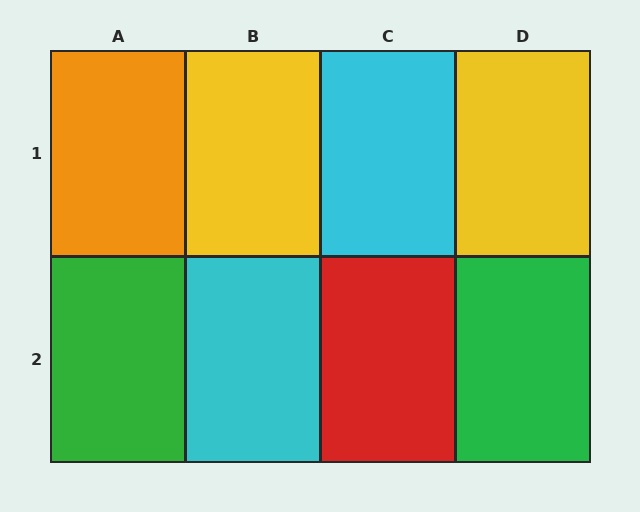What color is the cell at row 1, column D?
Yellow.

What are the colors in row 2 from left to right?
Green, cyan, red, green.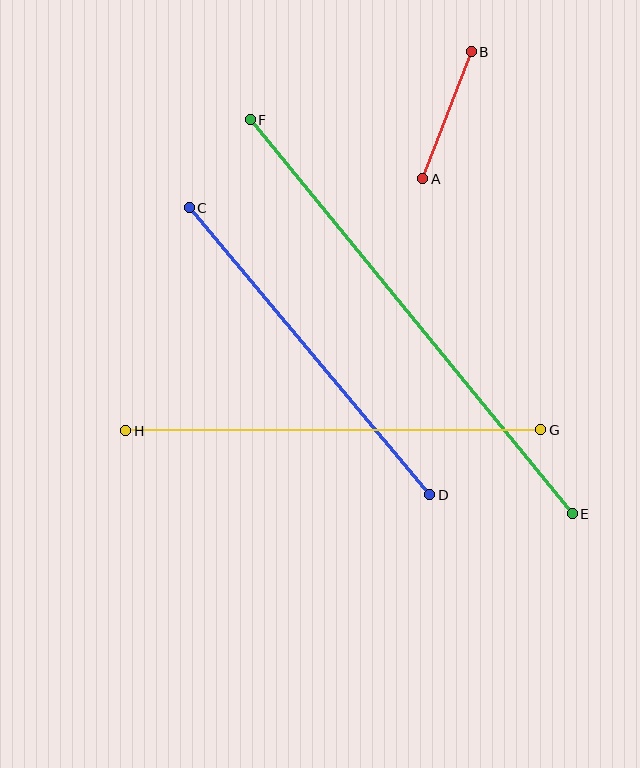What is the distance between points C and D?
The distance is approximately 375 pixels.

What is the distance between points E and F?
The distance is approximately 509 pixels.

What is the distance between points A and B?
The distance is approximately 136 pixels.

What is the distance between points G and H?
The distance is approximately 415 pixels.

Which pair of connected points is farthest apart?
Points E and F are farthest apart.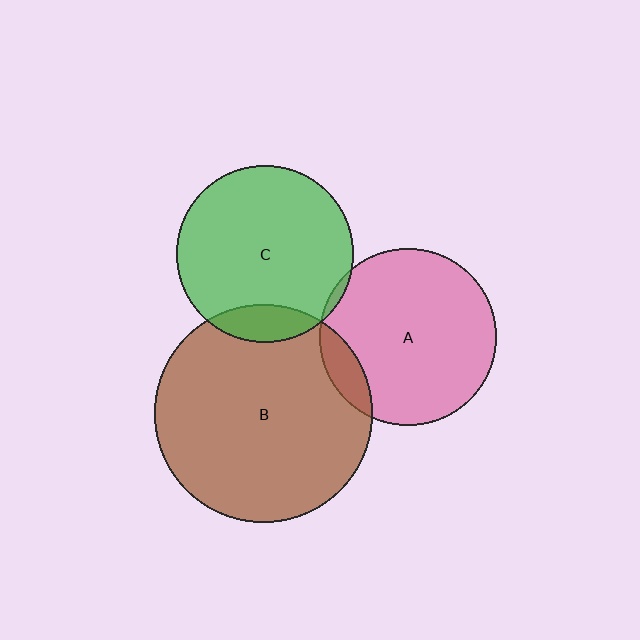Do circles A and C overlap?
Yes.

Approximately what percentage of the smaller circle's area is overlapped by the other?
Approximately 5%.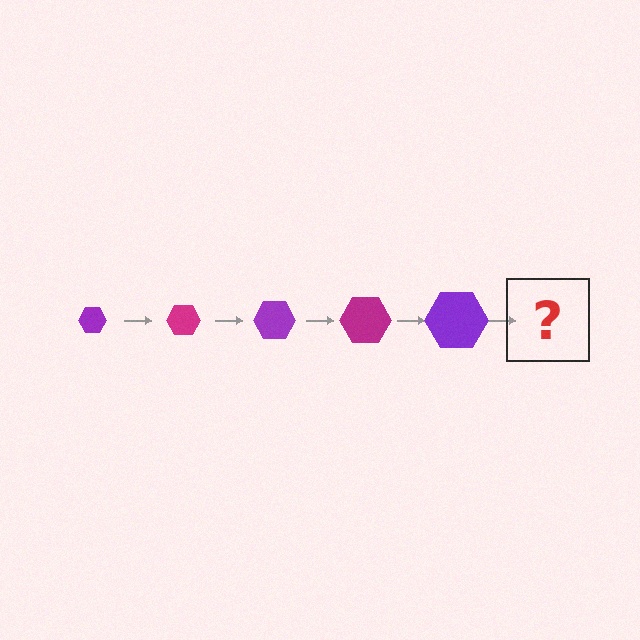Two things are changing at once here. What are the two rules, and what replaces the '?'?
The two rules are that the hexagon grows larger each step and the color cycles through purple and magenta. The '?' should be a magenta hexagon, larger than the previous one.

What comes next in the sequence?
The next element should be a magenta hexagon, larger than the previous one.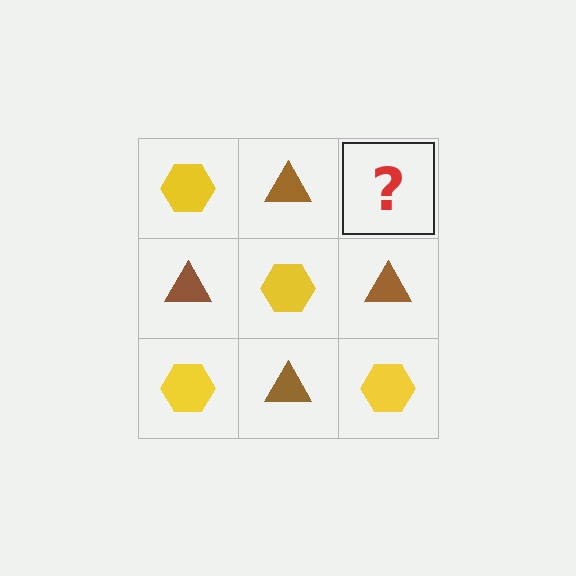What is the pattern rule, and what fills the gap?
The rule is that it alternates yellow hexagon and brown triangle in a checkerboard pattern. The gap should be filled with a yellow hexagon.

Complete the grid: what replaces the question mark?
The question mark should be replaced with a yellow hexagon.